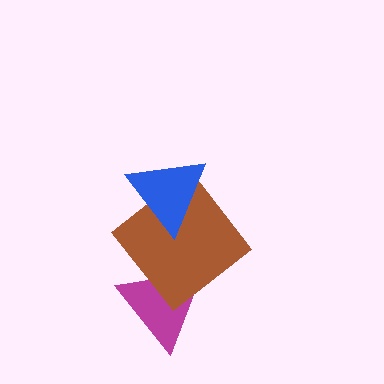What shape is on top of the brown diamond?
The blue triangle is on top of the brown diamond.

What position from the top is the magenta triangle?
The magenta triangle is 3rd from the top.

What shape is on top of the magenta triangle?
The brown diamond is on top of the magenta triangle.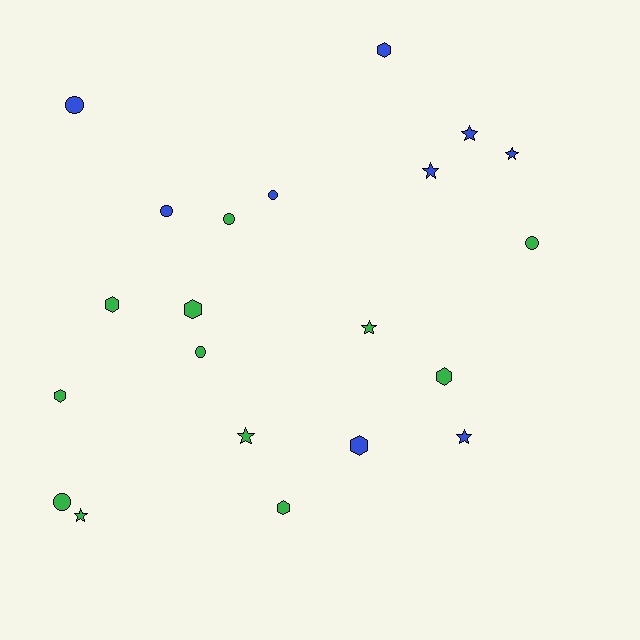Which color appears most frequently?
Green, with 12 objects.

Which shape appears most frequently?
Star, with 7 objects.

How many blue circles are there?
There are 3 blue circles.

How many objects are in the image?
There are 21 objects.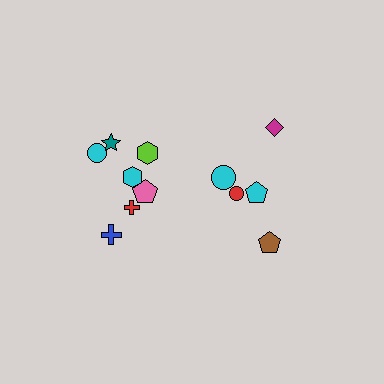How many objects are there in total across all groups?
There are 12 objects.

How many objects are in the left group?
There are 7 objects.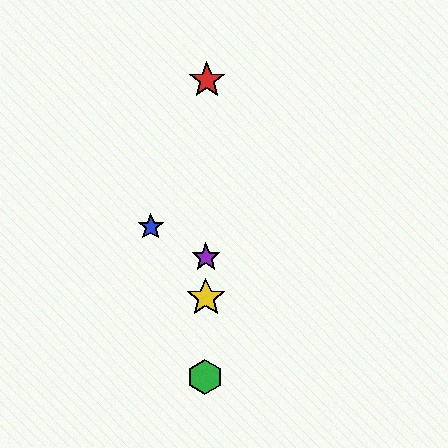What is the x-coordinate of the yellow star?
The yellow star is at x≈206.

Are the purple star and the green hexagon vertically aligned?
Yes, both are at x≈206.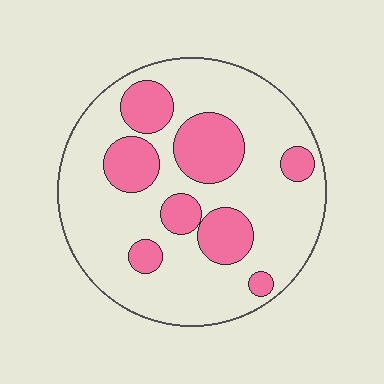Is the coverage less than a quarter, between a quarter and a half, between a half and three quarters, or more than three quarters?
Between a quarter and a half.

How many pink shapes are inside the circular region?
8.